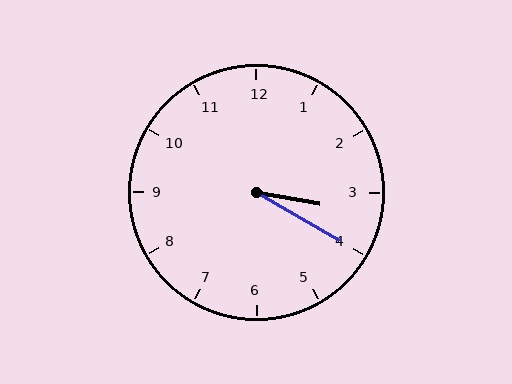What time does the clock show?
3:20.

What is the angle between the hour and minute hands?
Approximately 20 degrees.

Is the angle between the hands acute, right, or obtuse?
It is acute.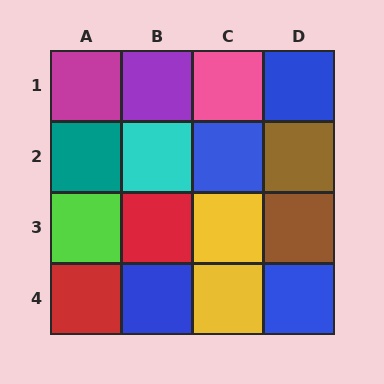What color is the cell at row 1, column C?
Pink.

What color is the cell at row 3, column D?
Brown.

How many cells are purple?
1 cell is purple.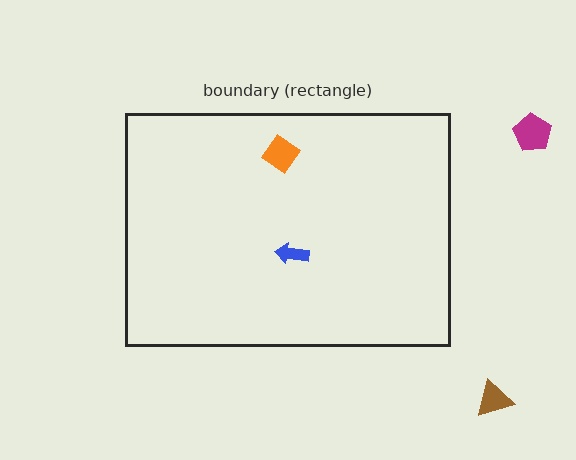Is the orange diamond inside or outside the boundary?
Inside.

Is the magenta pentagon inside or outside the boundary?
Outside.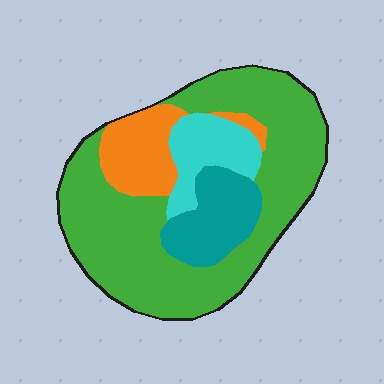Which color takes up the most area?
Green, at roughly 60%.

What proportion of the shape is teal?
Teal takes up less than a sixth of the shape.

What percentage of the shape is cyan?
Cyan takes up less than a quarter of the shape.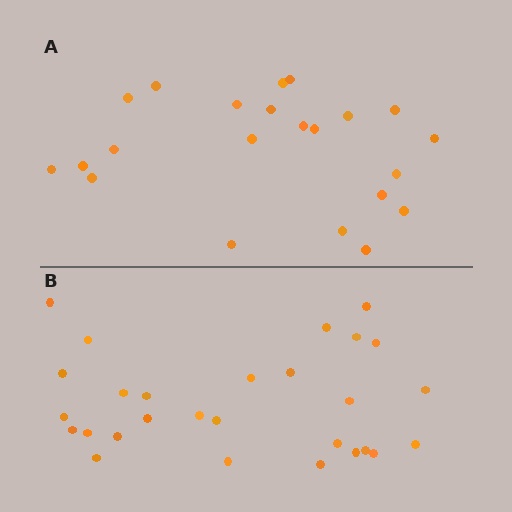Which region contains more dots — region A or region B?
Region B (the bottom region) has more dots.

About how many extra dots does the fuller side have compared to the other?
Region B has about 6 more dots than region A.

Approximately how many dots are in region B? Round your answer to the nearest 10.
About 30 dots. (The exact count is 28, which rounds to 30.)